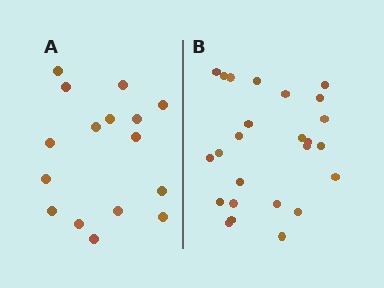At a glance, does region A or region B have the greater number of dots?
Region B (the right region) has more dots.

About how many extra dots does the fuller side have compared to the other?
Region B has roughly 8 or so more dots than region A.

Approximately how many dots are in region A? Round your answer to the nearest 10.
About 20 dots. (The exact count is 16, which rounds to 20.)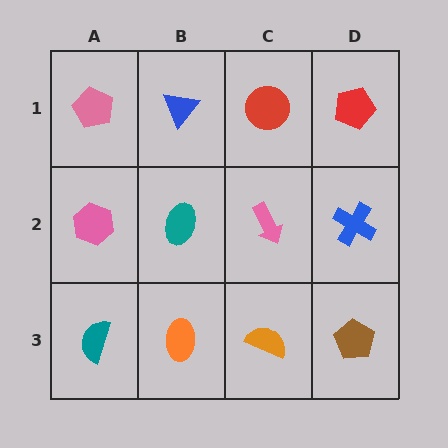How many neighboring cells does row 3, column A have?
2.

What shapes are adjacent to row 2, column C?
A red circle (row 1, column C), an orange semicircle (row 3, column C), a teal ellipse (row 2, column B), a blue cross (row 2, column D).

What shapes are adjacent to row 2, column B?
A blue triangle (row 1, column B), an orange ellipse (row 3, column B), a pink hexagon (row 2, column A), a pink arrow (row 2, column C).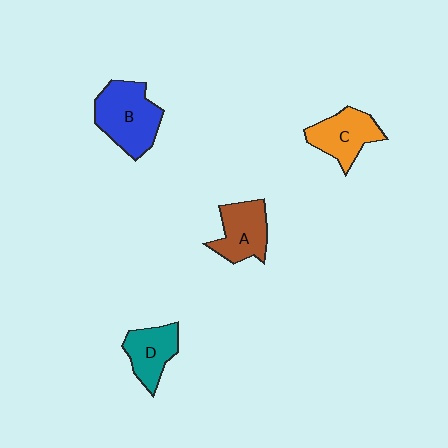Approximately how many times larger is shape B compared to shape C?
Approximately 1.3 times.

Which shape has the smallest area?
Shape D (teal).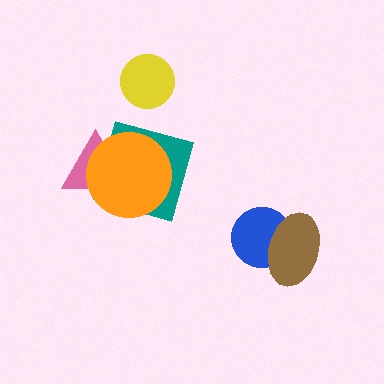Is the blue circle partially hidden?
Yes, it is partially covered by another shape.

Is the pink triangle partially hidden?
Yes, it is partially covered by another shape.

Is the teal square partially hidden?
Yes, it is partially covered by another shape.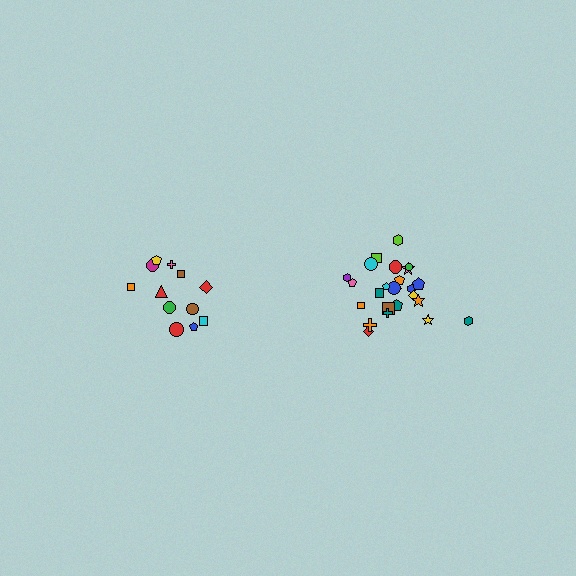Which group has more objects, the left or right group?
The right group.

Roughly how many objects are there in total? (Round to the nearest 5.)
Roughly 35 objects in total.